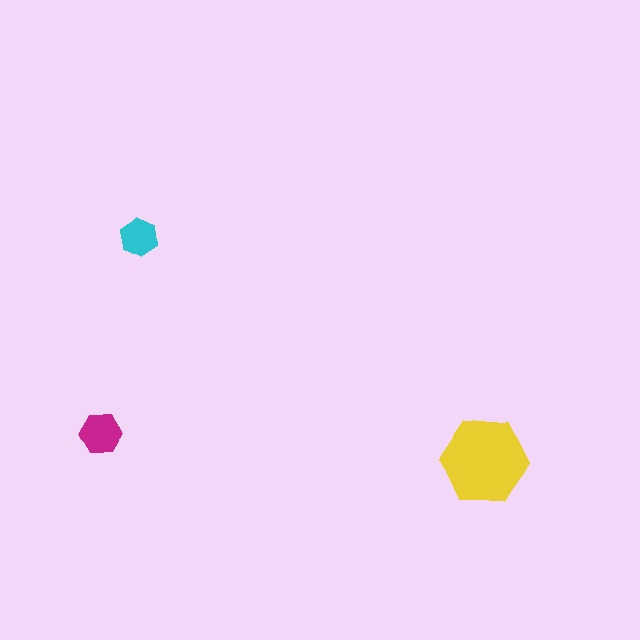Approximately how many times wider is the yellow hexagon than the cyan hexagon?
About 2.5 times wider.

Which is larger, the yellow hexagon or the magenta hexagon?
The yellow one.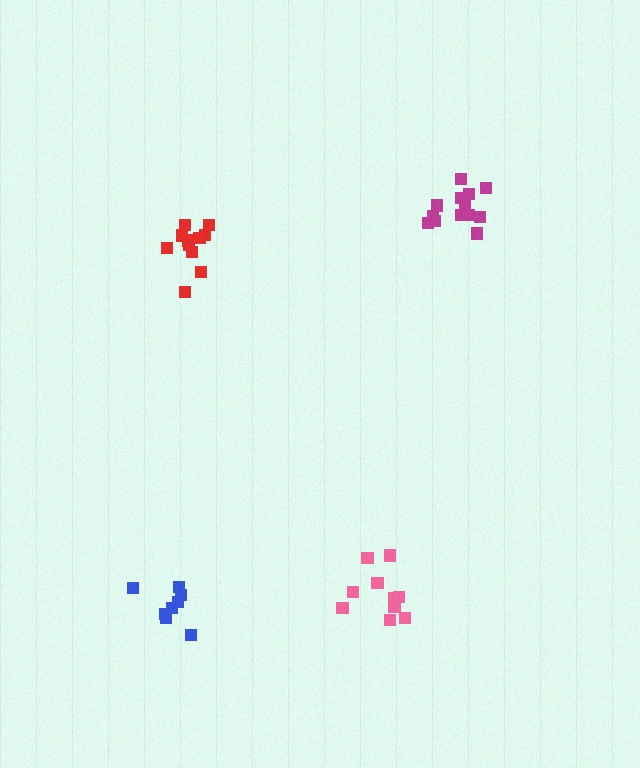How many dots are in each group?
Group 1: 8 dots, Group 2: 14 dots, Group 3: 11 dots, Group 4: 10 dots (43 total).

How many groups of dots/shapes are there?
There are 4 groups.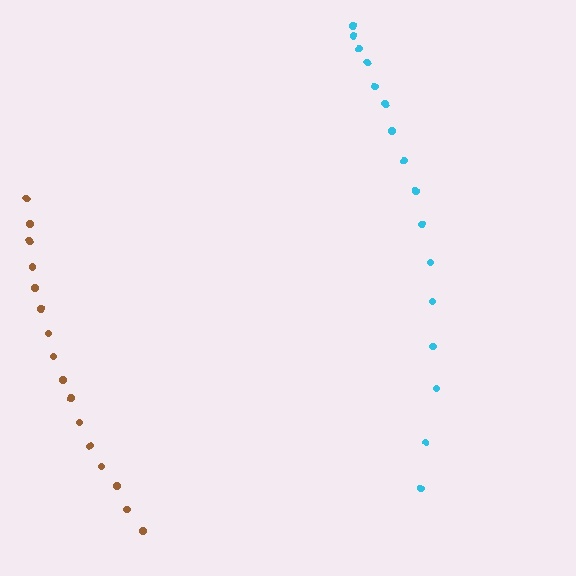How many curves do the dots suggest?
There are 2 distinct paths.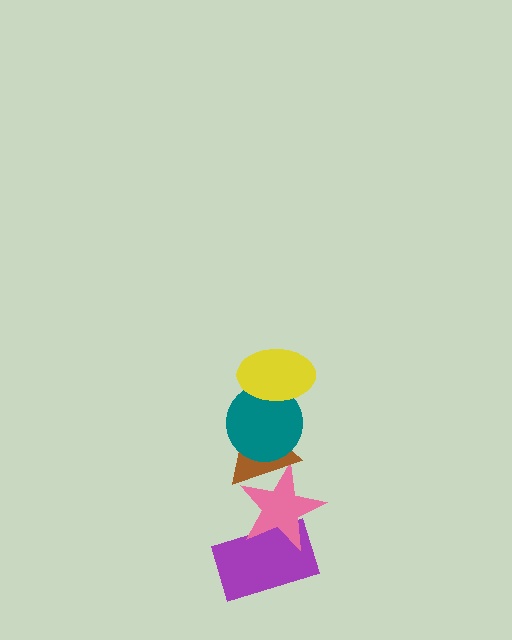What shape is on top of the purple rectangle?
The pink star is on top of the purple rectangle.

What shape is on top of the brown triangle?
The teal circle is on top of the brown triangle.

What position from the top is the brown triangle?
The brown triangle is 3rd from the top.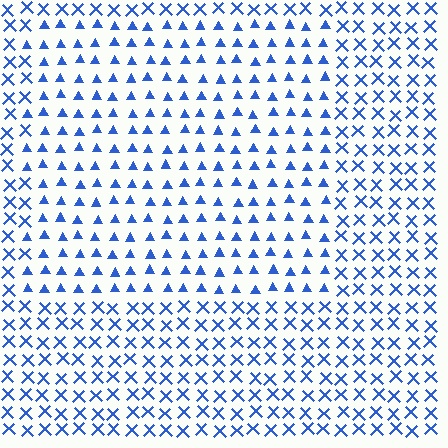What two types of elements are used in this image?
The image uses triangles inside the rectangle region and X marks outside it.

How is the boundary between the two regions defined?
The boundary is defined by a change in element shape: triangles inside vs. X marks outside. All elements share the same color and spacing.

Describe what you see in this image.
The image is filled with small blue elements arranged in a uniform grid. A rectangle-shaped region contains triangles, while the surrounding area contains X marks. The boundary is defined purely by the change in element shape.